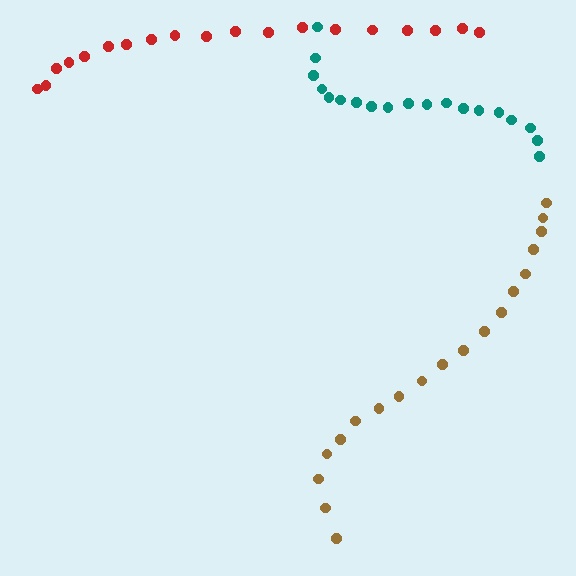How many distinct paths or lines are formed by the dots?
There are 3 distinct paths.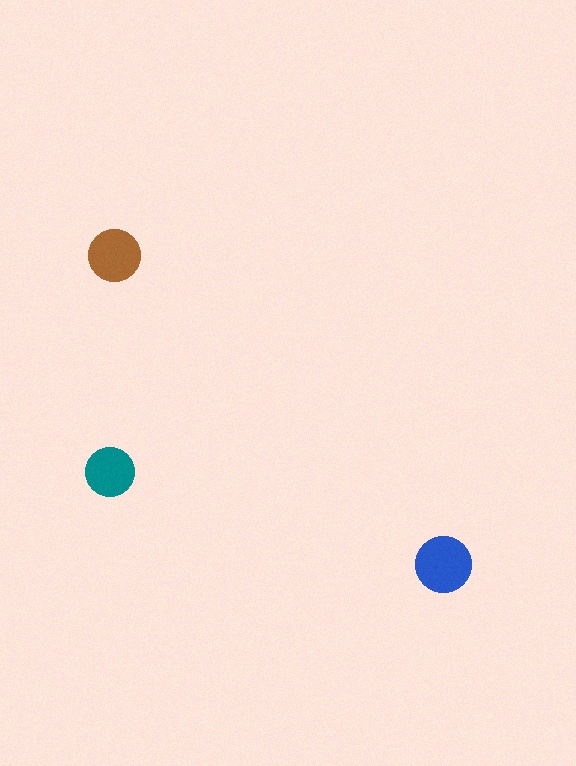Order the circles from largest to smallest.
the blue one, the brown one, the teal one.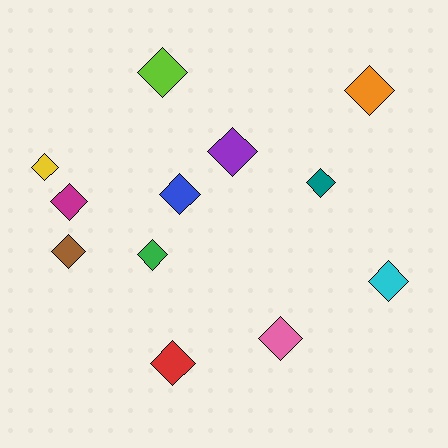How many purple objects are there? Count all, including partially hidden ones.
There is 1 purple object.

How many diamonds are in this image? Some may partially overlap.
There are 12 diamonds.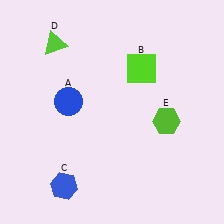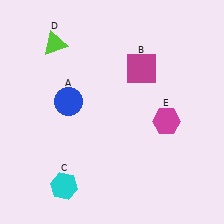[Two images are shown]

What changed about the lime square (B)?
In Image 1, B is lime. In Image 2, it changed to magenta.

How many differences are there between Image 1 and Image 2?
There are 3 differences between the two images.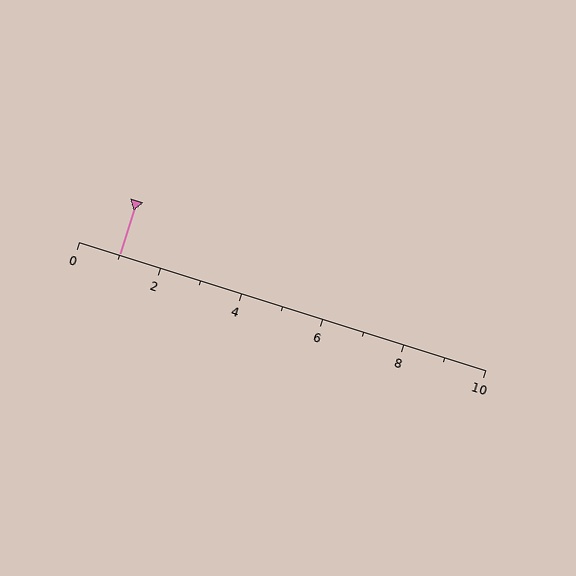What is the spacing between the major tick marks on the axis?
The major ticks are spaced 2 apart.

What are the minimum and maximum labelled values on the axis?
The axis runs from 0 to 10.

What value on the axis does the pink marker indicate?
The marker indicates approximately 1.